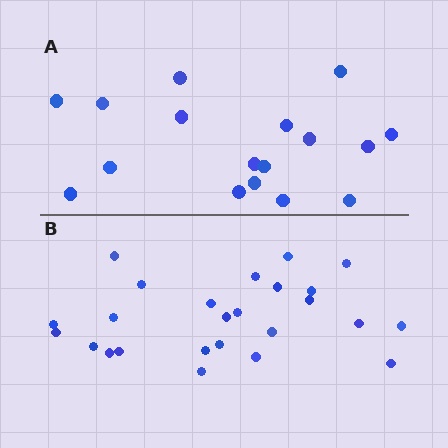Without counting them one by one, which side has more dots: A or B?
Region B (the bottom region) has more dots.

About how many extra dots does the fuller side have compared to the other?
Region B has roughly 8 or so more dots than region A.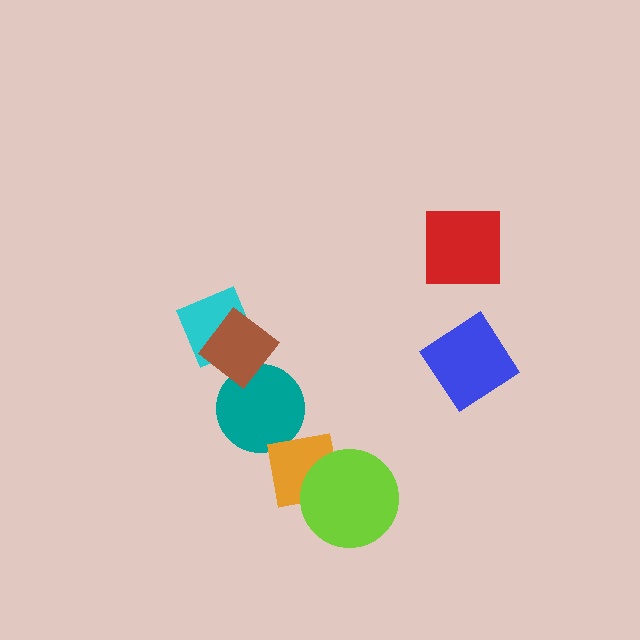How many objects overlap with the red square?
0 objects overlap with the red square.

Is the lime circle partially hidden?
No, no other shape covers it.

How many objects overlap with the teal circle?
2 objects overlap with the teal circle.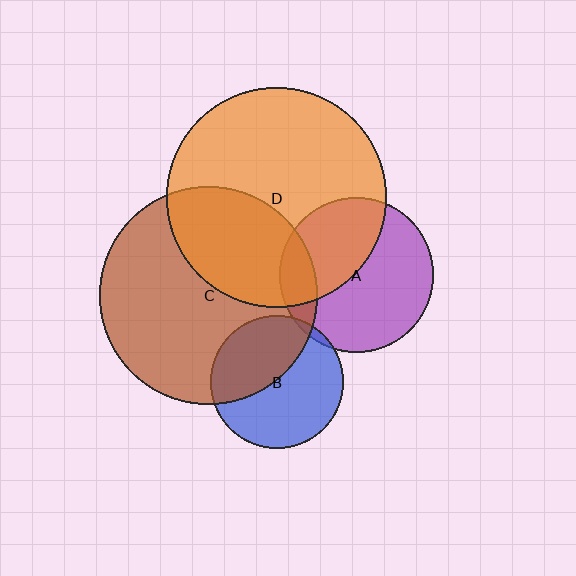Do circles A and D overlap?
Yes.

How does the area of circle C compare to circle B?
Approximately 2.7 times.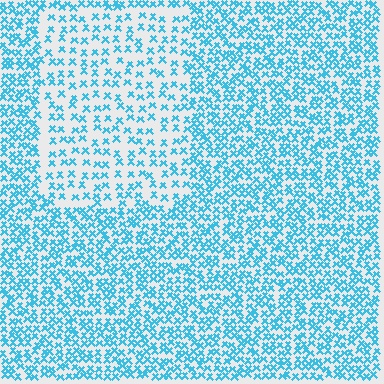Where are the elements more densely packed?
The elements are more densely packed outside the rectangle boundary.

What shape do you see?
I see a rectangle.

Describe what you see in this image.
The image contains small cyan elements arranged at two different densities. A rectangle-shaped region is visible where the elements are less densely packed than the surrounding area.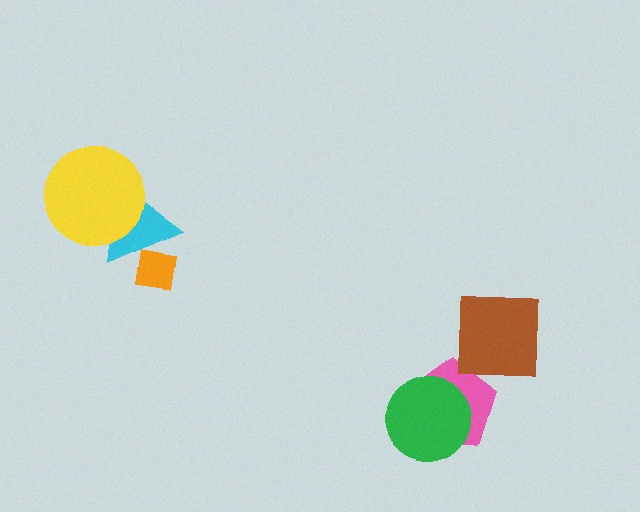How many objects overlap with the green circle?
1 object overlaps with the green circle.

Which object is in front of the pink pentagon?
The green circle is in front of the pink pentagon.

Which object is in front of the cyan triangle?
The yellow circle is in front of the cyan triangle.